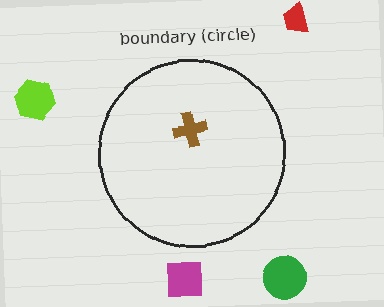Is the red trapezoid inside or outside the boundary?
Outside.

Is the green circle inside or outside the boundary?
Outside.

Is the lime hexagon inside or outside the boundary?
Outside.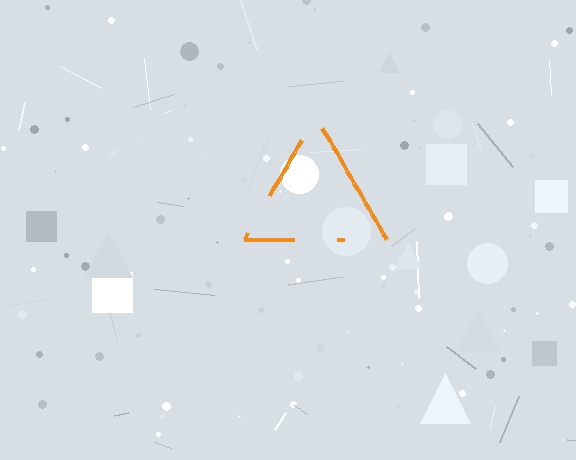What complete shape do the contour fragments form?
The contour fragments form a triangle.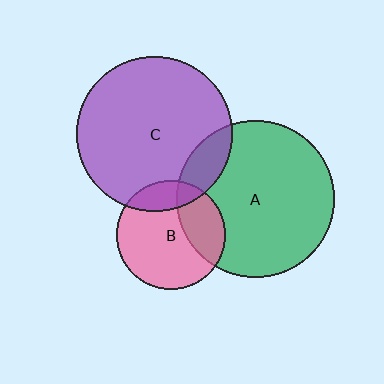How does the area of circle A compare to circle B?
Approximately 2.1 times.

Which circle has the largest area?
Circle A (green).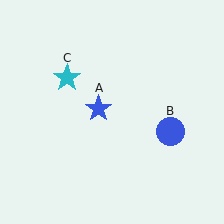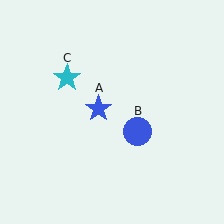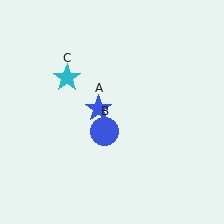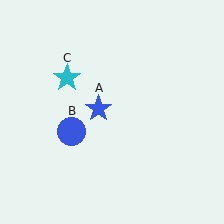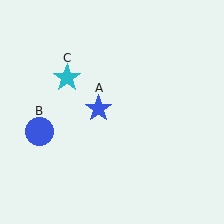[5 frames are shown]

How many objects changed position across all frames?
1 object changed position: blue circle (object B).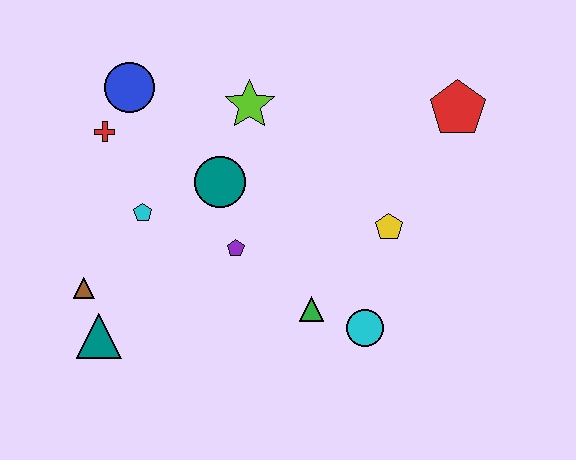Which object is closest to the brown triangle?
The teal triangle is closest to the brown triangle.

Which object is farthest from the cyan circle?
The blue circle is farthest from the cyan circle.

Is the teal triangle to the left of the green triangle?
Yes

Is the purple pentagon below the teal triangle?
No